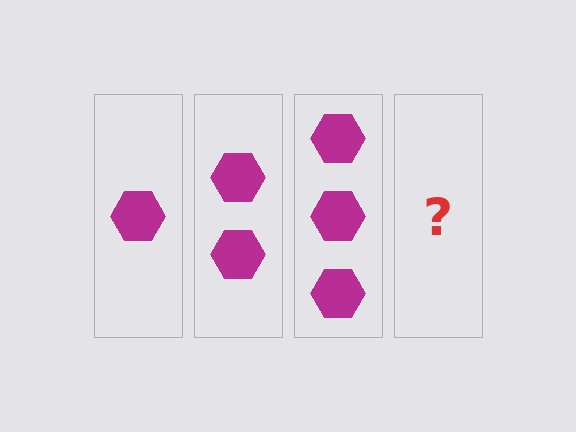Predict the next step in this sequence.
The next step is 4 hexagons.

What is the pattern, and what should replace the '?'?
The pattern is that each step adds one more hexagon. The '?' should be 4 hexagons.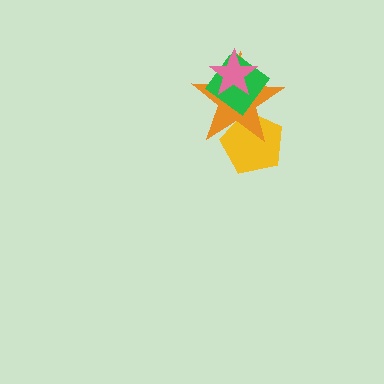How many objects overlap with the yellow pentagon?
1 object overlaps with the yellow pentagon.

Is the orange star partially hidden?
Yes, it is partially covered by another shape.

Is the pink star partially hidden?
No, no other shape covers it.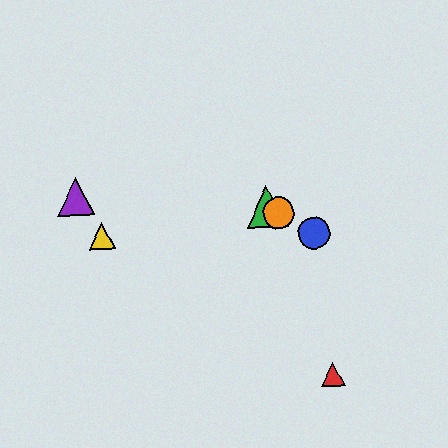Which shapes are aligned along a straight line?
The blue circle, the green triangle, the orange circle are aligned along a straight line.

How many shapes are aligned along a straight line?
3 shapes (the blue circle, the green triangle, the orange circle) are aligned along a straight line.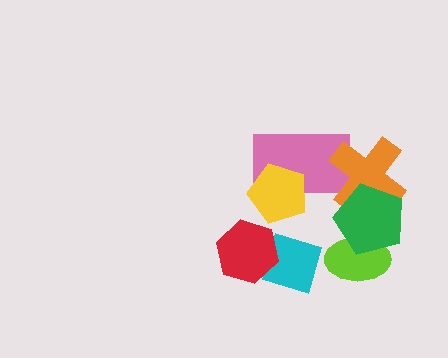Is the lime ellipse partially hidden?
Yes, it is partially covered by another shape.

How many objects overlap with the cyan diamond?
1 object overlaps with the cyan diamond.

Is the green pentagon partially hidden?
No, no other shape covers it.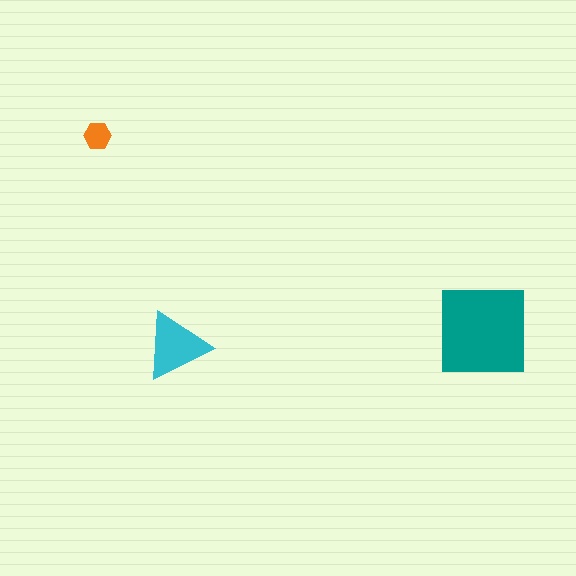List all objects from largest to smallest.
The teal square, the cyan triangle, the orange hexagon.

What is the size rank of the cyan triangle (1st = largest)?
2nd.